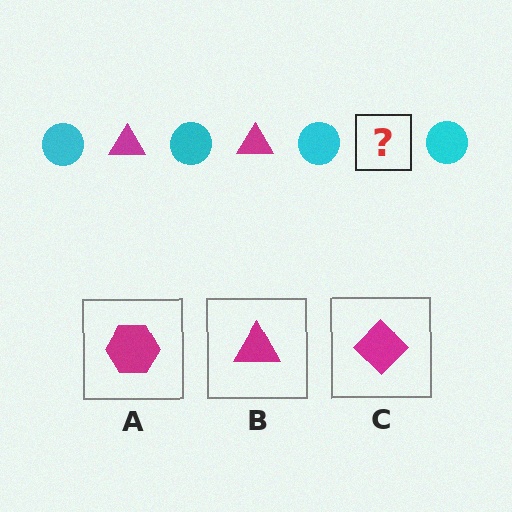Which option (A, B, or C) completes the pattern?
B.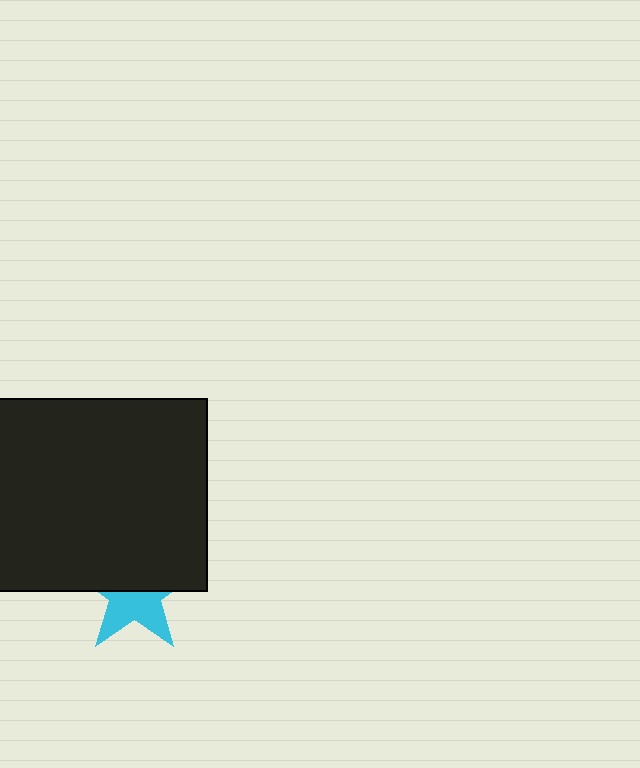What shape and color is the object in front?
The object in front is a black rectangle.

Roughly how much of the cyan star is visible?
About half of it is visible (roughly 48%).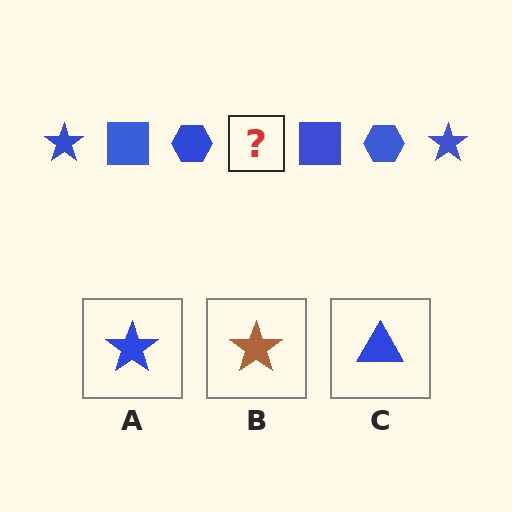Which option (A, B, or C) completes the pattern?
A.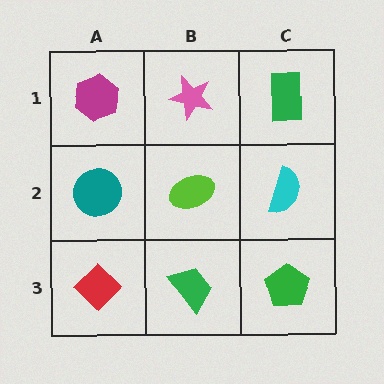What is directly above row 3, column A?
A teal circle.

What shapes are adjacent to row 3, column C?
A cyan semicircle (row 2, column C), a green trapezoid (row 3, column B).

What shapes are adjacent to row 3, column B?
A lime ellipse (row 2, column B), a red diamond (row 3, column A), a green pentagon (row 3, column C).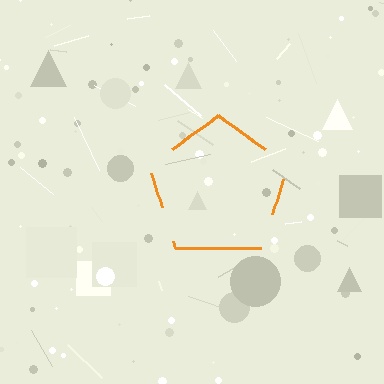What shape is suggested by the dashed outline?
The dashed outline suggests a pentagon.